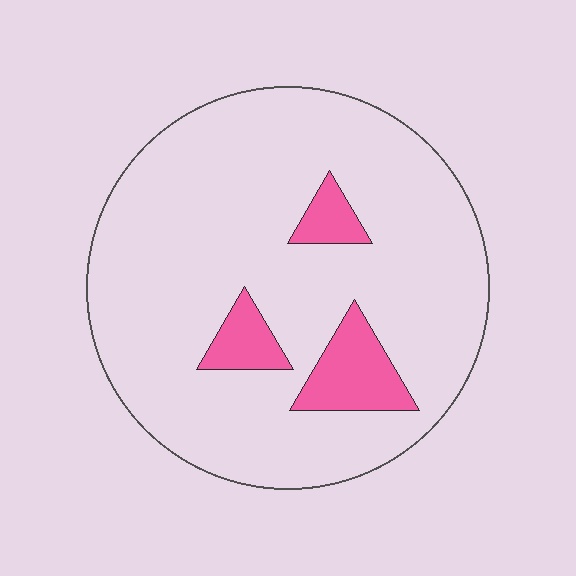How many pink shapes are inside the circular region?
3.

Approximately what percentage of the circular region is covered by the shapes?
Approximately 10%.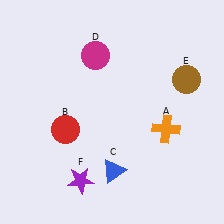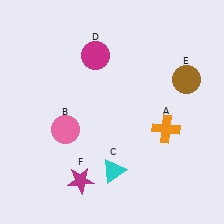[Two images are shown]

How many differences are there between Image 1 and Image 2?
There are 3 differences between the two images.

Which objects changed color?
B changed from red to pink. C changed from blue to cyan. F changed from purple to magenta.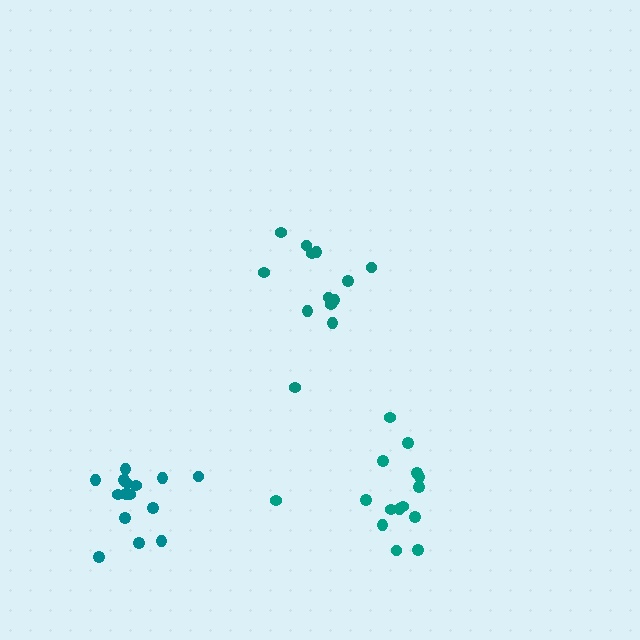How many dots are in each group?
Group 1: 13 dots, Group 2: 16 dots, Group 3: 15 dots (44 total).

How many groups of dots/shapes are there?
There are 3 groups.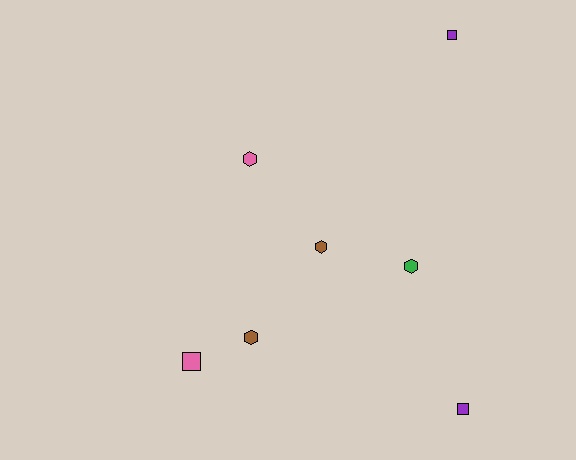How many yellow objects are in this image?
There are no yellow objects.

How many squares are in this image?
There are 3 squares.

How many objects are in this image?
There are 7 objects.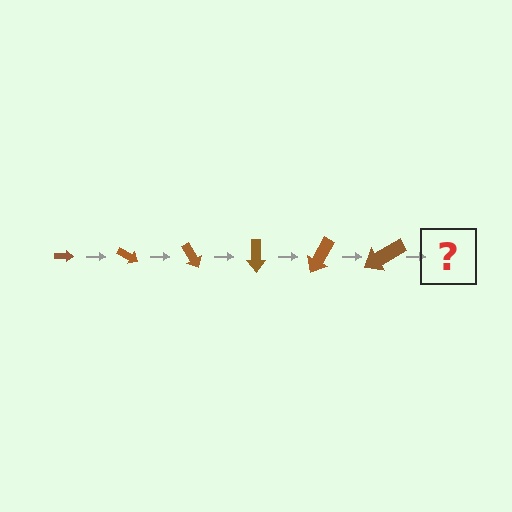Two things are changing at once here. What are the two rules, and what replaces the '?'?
The two rules are that the arrow grows larger each step and it rotates 30 degrees each step. The '?' should be an arrow, larger than the previous one and rotated 180 degrees from the start.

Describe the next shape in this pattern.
It should be an arrow, larger than the previous one and rotated 180 degrees from the start.